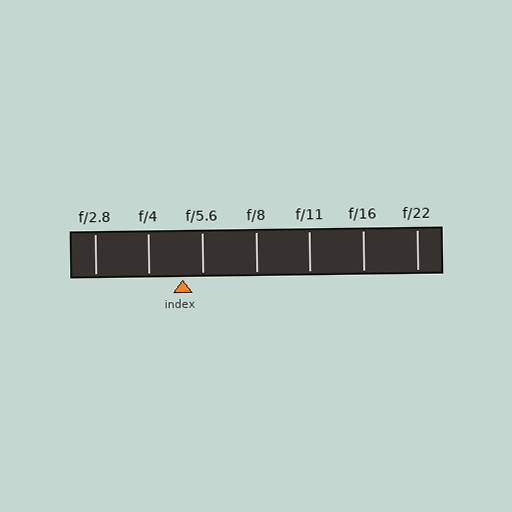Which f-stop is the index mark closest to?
The index mark is closest to f/5.6.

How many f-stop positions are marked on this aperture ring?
There are 7 f-stop positions marked.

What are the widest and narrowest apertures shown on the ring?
The widest aperture shown is f/2.8 and the narrowest is f/22.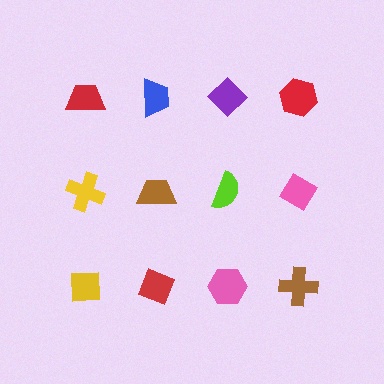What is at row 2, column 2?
A brown trapezoid.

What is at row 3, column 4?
A brown cross.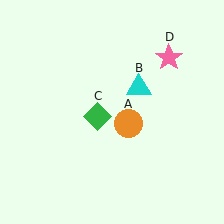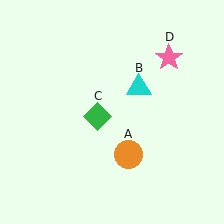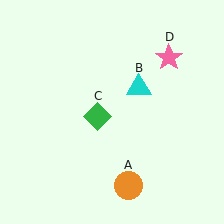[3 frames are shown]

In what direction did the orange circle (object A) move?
The orange circle (object A) moved down.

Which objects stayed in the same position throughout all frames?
Cyan triangle (object B) and green diamond (object C) and pink star (object D) remained stationary.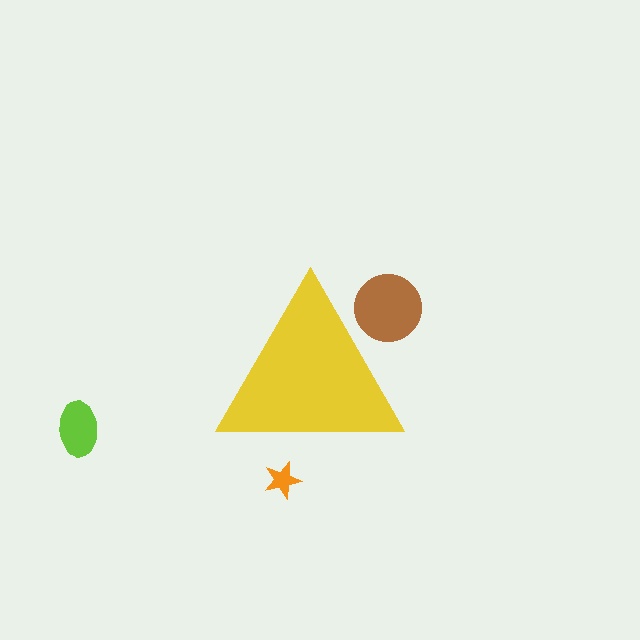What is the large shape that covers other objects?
A yellow triangle.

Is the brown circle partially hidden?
Yes, the brown circle is partially hidden behind the yellow triangle.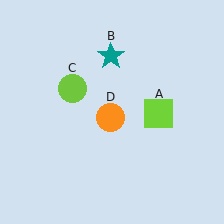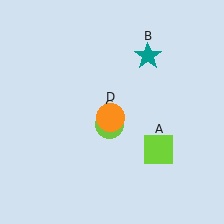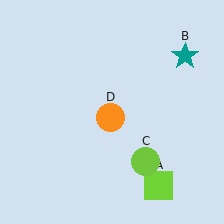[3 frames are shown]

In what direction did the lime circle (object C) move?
The lime circle (object C) moved down and to the right.